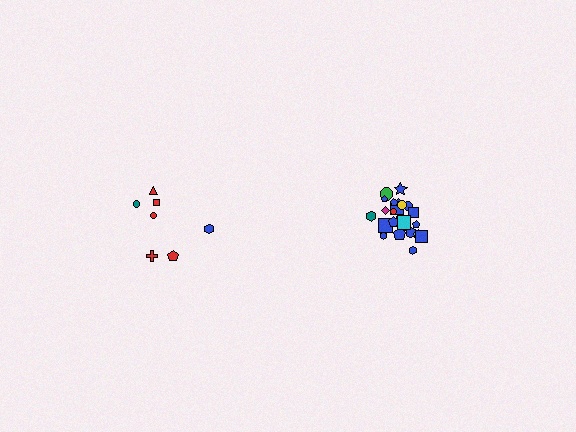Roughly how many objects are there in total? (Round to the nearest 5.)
Roughly 30 objects in total.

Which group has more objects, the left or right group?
The right group.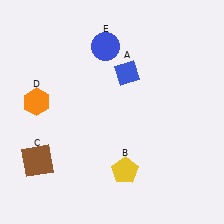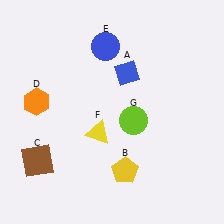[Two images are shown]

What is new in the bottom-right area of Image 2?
A lime circle (G) was added in the bottom-right area of Image 2.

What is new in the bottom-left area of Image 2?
A yellow triangle (F) was added in the bottom-left area of Image 2.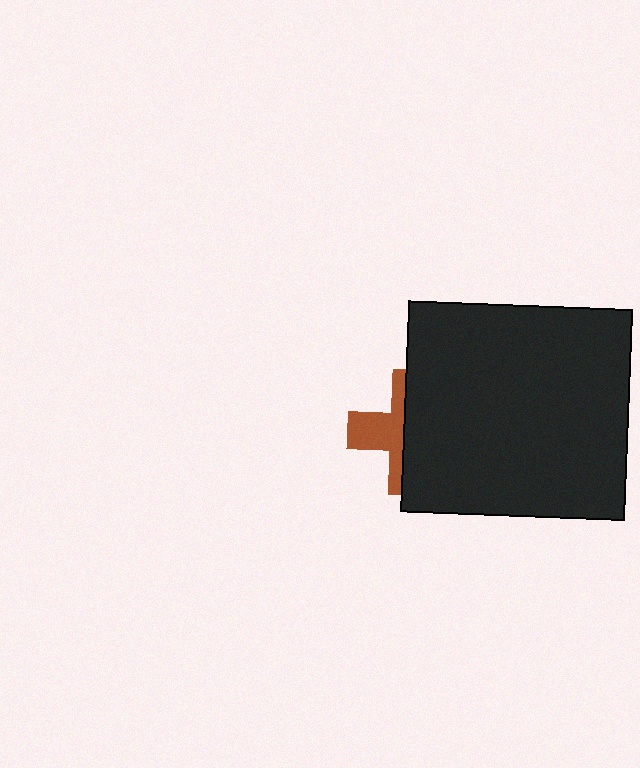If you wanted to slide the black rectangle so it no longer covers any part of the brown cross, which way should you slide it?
Slide it right — that is the most direct way to separate the two shapes.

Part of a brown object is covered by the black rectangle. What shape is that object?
It is a cross.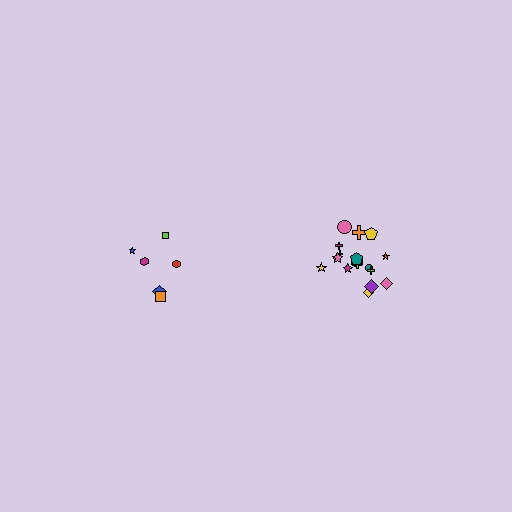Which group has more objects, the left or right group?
The right group.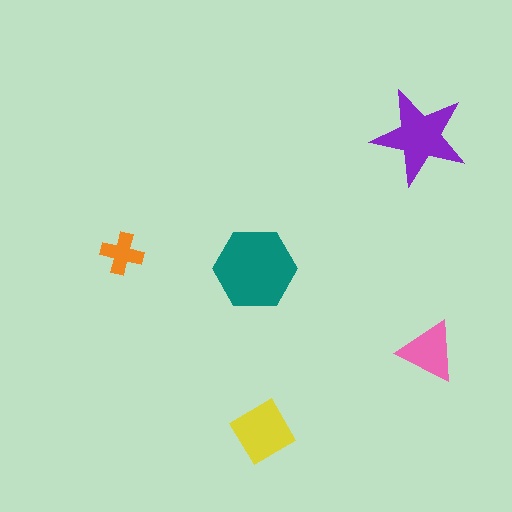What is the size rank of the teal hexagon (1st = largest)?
1st.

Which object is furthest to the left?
The orange cross is leftmost.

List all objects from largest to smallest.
The teal hexagon, the purple star, the yellow diamond, the pink triangle, the orange cross.